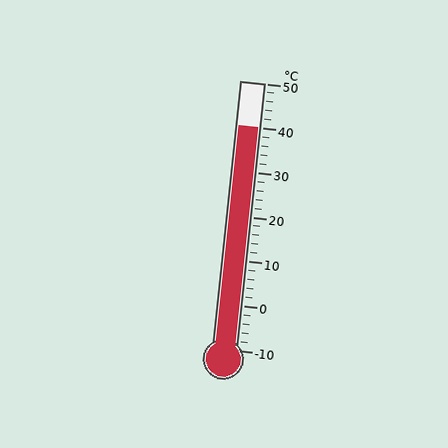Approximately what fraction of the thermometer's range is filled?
The thermometer is filled to approximately 85% of its range.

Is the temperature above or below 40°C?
The temperature is at 40°C.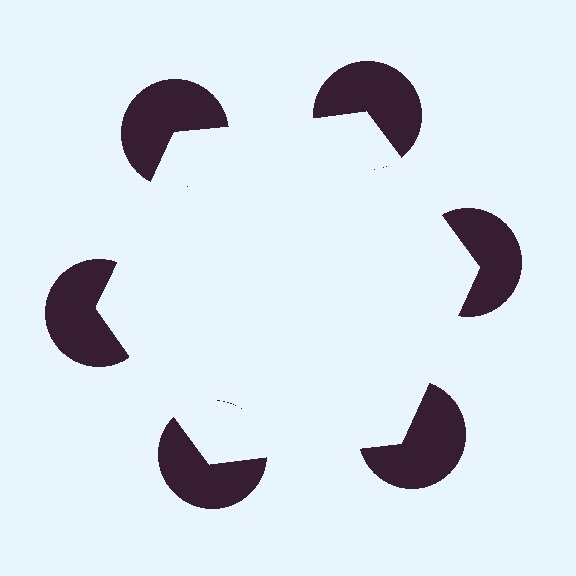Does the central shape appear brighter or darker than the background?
It typically appears slightly brighter than the background, even though no actual brightness change is drawn.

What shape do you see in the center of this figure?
An illusory hexagon — its edges are inferred from the aligned wedge cuts in the pac-man discs, not physically drawn.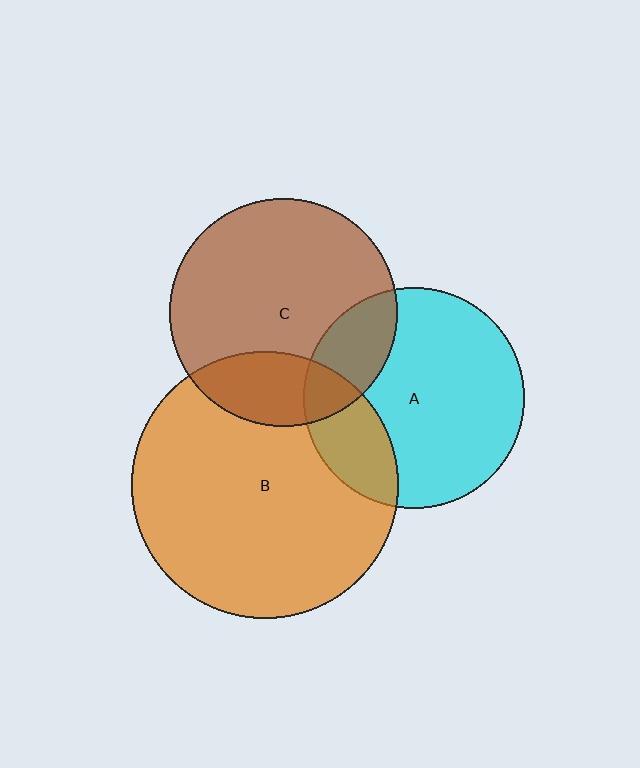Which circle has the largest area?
Circle B (orange).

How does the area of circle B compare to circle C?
Approximately 1.4 times.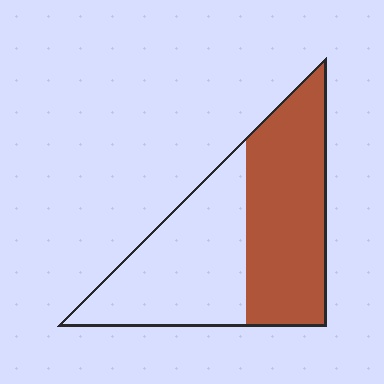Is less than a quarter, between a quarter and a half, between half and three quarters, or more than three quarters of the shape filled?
Between half and three quarters.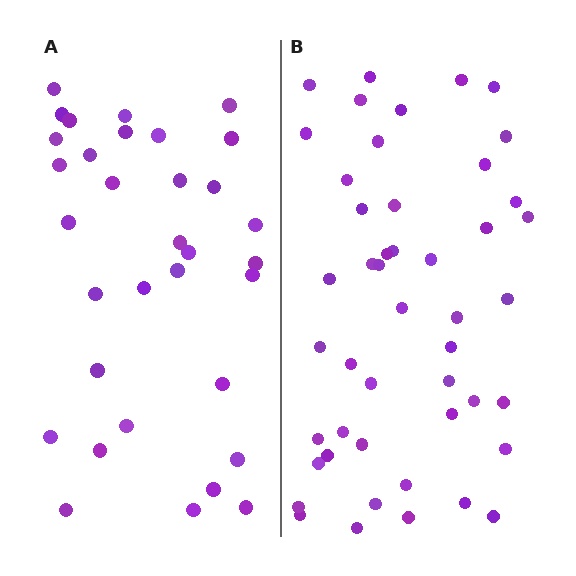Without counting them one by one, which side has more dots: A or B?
Region B (the right region) has more dots.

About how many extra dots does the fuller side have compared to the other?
Region B has approximately 15 more dots than region A.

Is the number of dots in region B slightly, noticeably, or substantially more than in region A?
Region B has noticeably more, but not dramatically so. The ratio is roughly 1.4 to 1.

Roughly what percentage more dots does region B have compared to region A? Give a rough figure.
About 40% more.